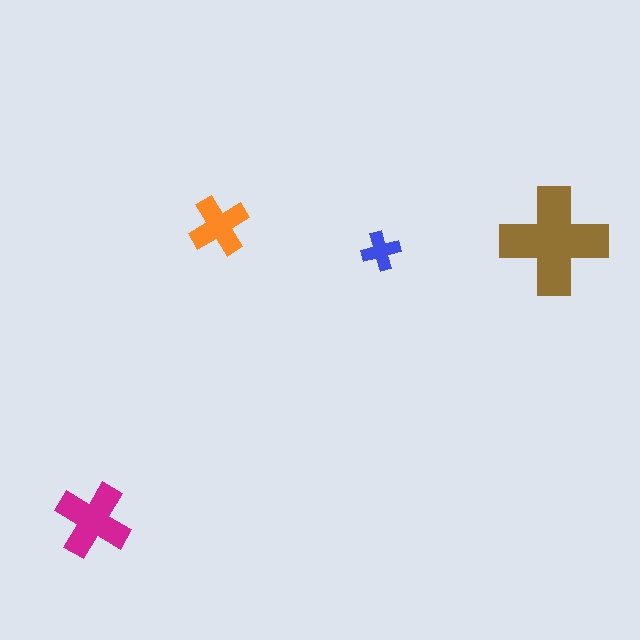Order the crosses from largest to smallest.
the brown one, the magenta one, the orange one, the blue one.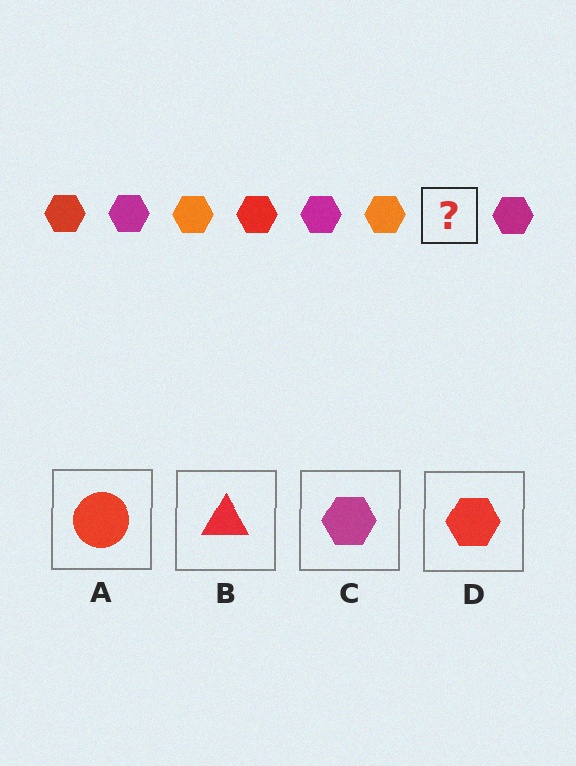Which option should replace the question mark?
Option D.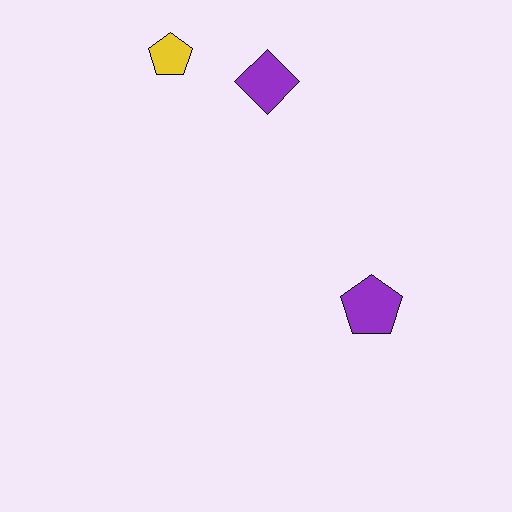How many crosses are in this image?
There are no crosses.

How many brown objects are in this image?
There are no brown objects.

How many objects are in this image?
There are 3 objects.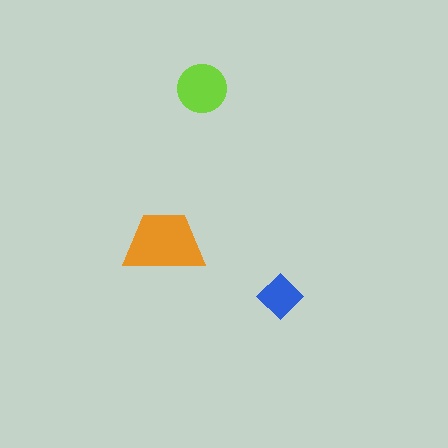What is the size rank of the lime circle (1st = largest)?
2nd.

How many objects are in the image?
There are 3 objects in the image.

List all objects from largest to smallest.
The orange trapezoid, the lime circle, the blue diamond.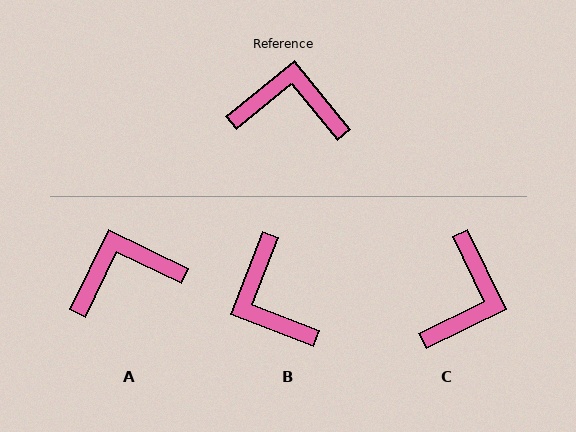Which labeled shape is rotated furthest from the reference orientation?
B, about 120 degrees away.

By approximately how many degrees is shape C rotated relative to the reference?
Approximately 103 degrees clockwise.